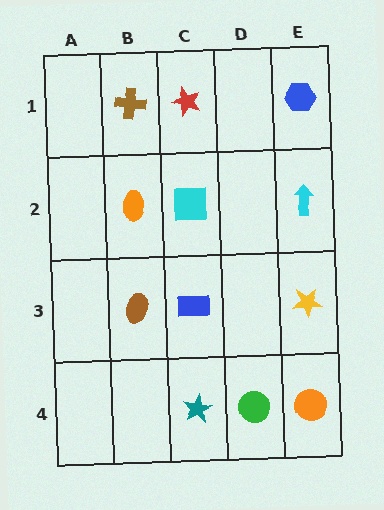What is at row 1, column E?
A blue hexagon.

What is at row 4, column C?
A teal star.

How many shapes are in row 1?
3 shapes.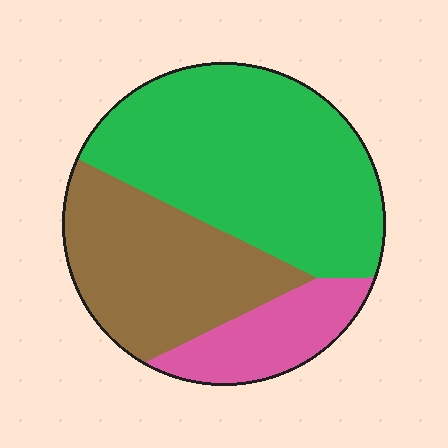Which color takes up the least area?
Pink, at roughly 15%.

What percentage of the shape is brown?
Brown covers about 35% of the shape.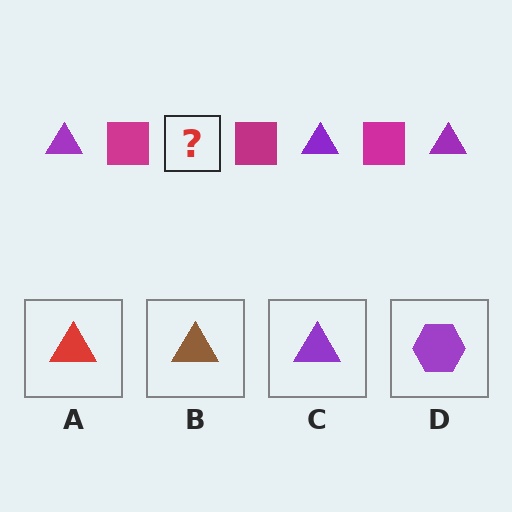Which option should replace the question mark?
Option C.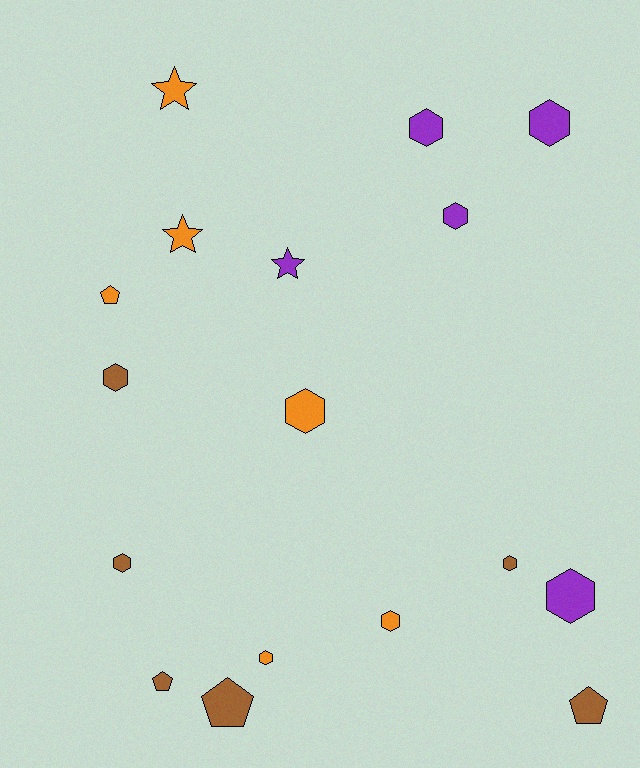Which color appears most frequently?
Orange, with 6 objects.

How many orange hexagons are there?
There are 3 orange hexagons.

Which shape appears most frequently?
Hexagon, with 10 objects.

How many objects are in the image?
There are 17 objects.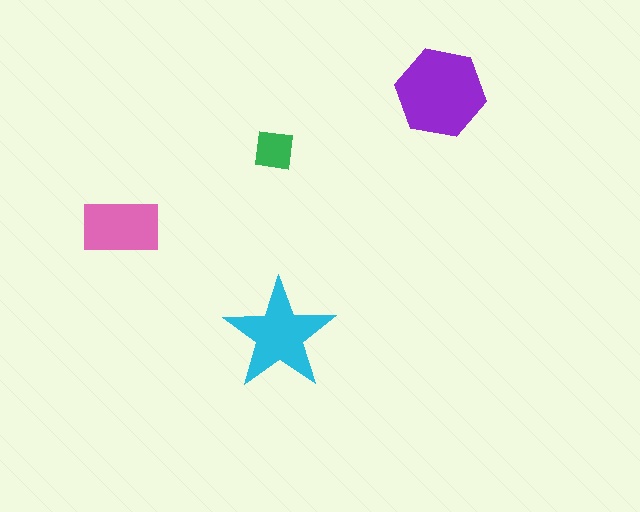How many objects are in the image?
There are 4 objects in the image.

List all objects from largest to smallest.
The purple hexagon, the cyan star, the pink rectangle, the green square.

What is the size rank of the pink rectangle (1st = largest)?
3rd.